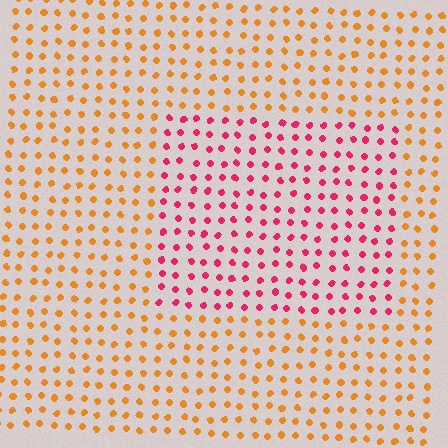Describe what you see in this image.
The image is filled with small orange elements in a uniform arrangement. A rectangle-shaped region is visible where the elements are tinted to a slightly different hue, forming a subtle color boundary.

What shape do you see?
I see a rectangle.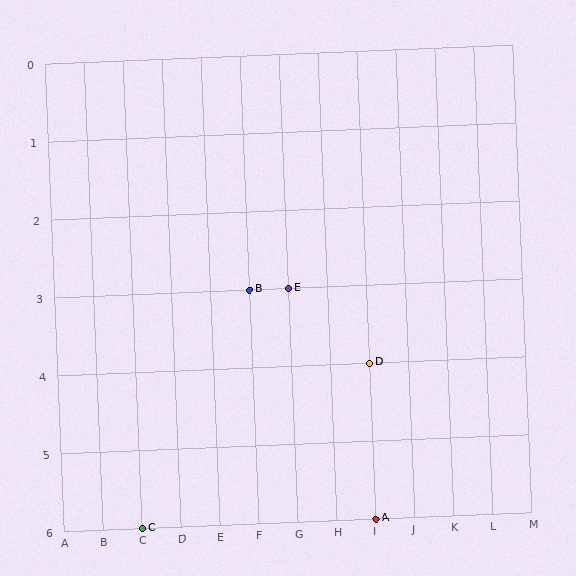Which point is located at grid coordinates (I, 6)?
Point A is at (I, 6).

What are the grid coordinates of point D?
Point D is at grid coordinates (I, 4).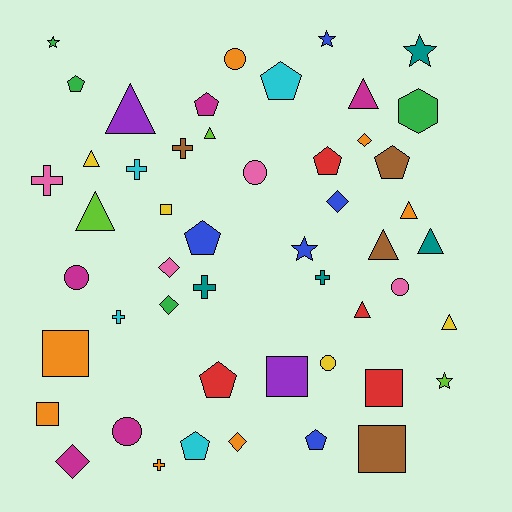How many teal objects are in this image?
There are 4 teal objects.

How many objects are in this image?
There are 50 objects.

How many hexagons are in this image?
There is 1 hexagon.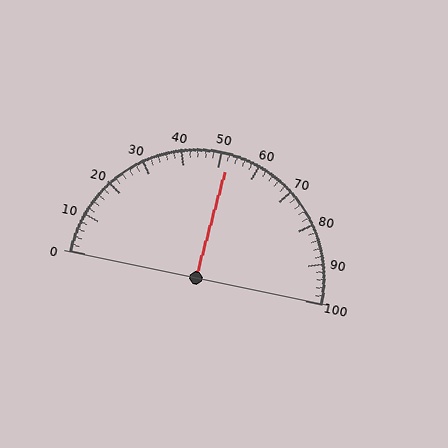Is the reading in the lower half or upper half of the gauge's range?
The reading is in the upper half of the range (0 to 100).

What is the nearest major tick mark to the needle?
The nearest major tick mark is 50.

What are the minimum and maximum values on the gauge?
The gauge ranges from 0 to 100.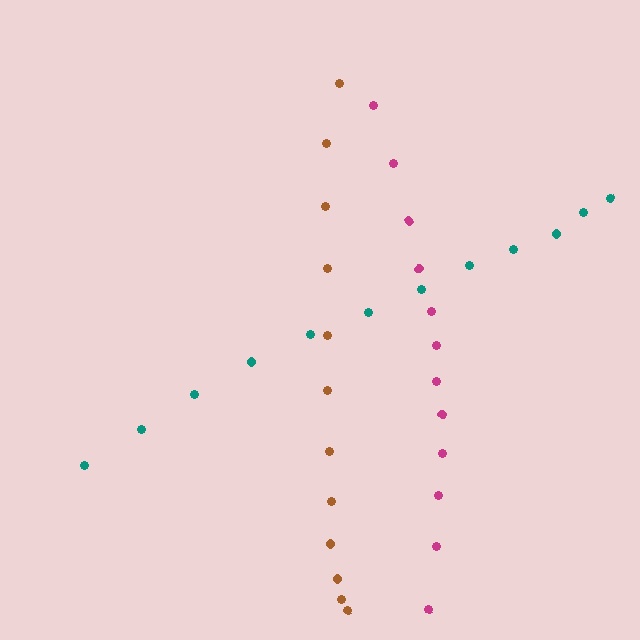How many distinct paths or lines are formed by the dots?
There are 3 distinct paths.